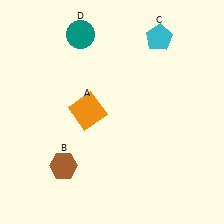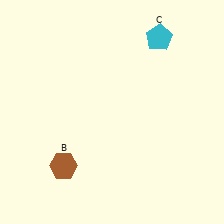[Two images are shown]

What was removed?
The teal circle (D), the orange square (A) were removed in Image 2.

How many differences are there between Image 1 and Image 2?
There are 2 differences between the two images.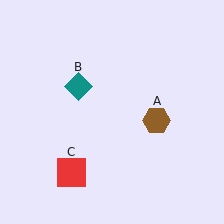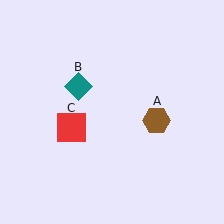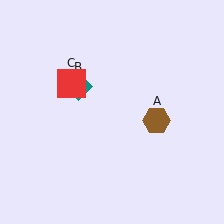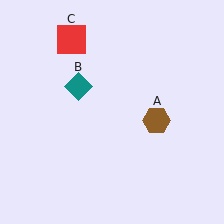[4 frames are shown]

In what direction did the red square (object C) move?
The red square (object C) moved up.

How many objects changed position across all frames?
1 object changed position: red square (object C).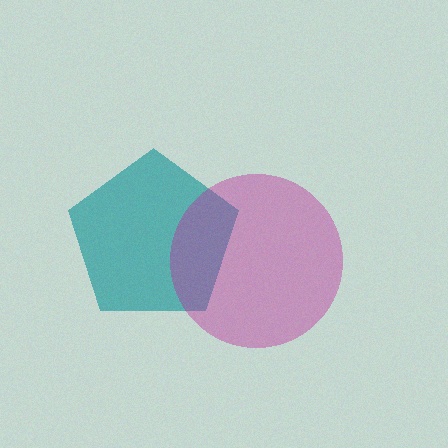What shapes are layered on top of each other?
The layered shapes are: a teal pentagon, a magenta circle.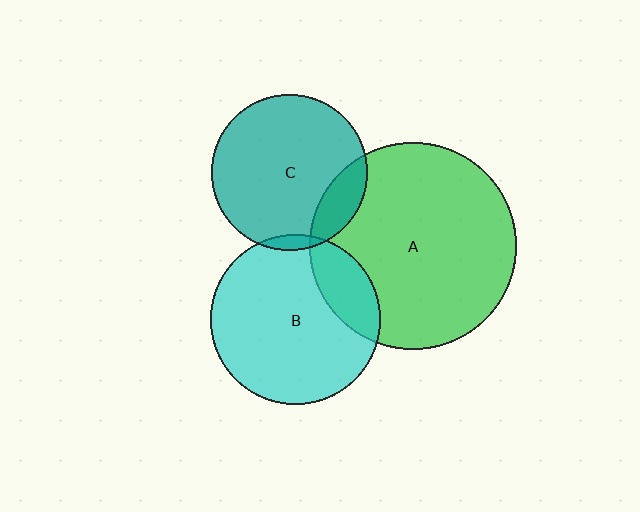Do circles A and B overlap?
Yes.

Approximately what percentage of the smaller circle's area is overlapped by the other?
Approximately 20%.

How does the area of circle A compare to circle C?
Approximately 1.8 times.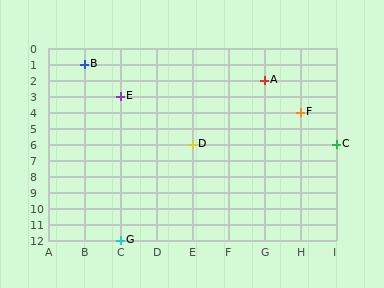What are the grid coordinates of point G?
Point G is at grid coordinates (C, 12).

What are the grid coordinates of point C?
Point C is at grid coordinates (I, 6).